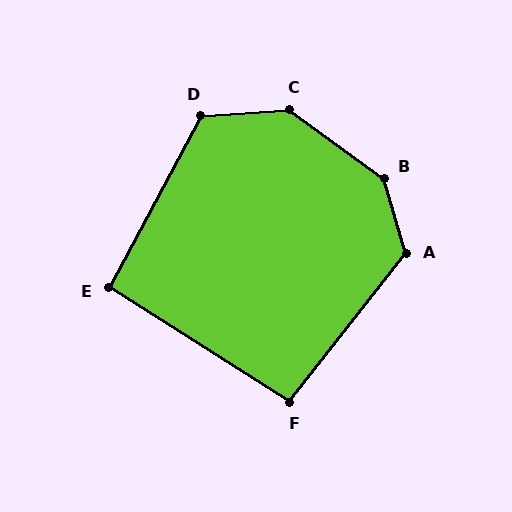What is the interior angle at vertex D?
Approximately 123 degrees (obtuse).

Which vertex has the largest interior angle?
B, at approximately 142 degrees.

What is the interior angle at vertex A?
Approximately 126 degrees (obtuse).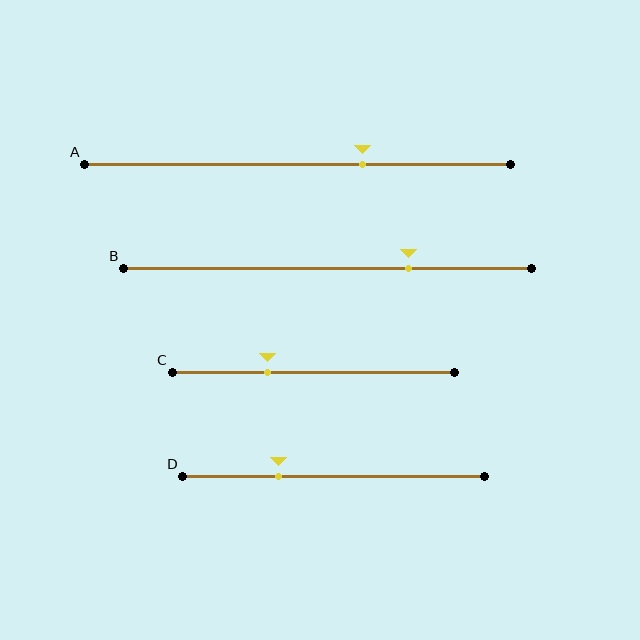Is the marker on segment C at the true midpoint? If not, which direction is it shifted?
No, the marker on segment C is shifted to the left by about 16% of the segment length.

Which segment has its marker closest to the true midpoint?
Segment A has its marker closest to the true midpoint.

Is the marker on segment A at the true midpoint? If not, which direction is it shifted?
No, the marker on segment A is shifted to the right by about 15% of the segment length.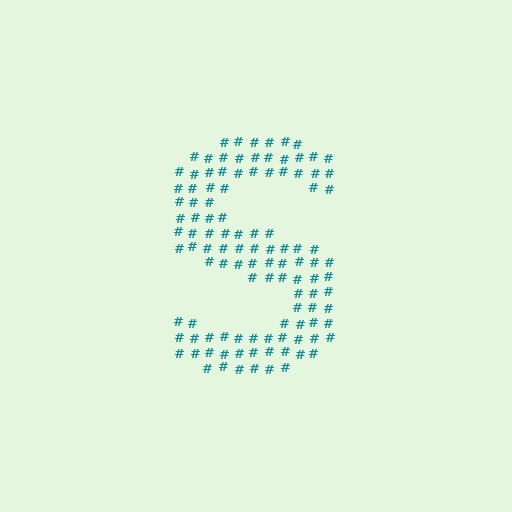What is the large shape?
The large shape is the letter S.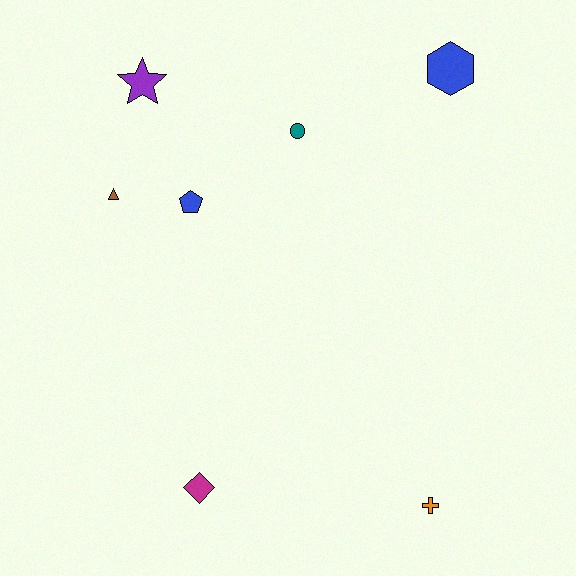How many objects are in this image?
There are 7 objects.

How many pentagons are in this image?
There is 1 pentagon.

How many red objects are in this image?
There are no red objects.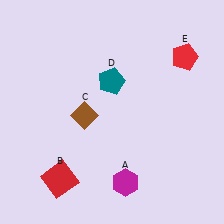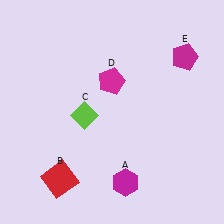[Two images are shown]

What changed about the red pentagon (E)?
In Image 1, E is red. In Image 2, it changed to magenta.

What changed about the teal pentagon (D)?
In Image 1, D is teal. In Image 2, it changed to magenta.